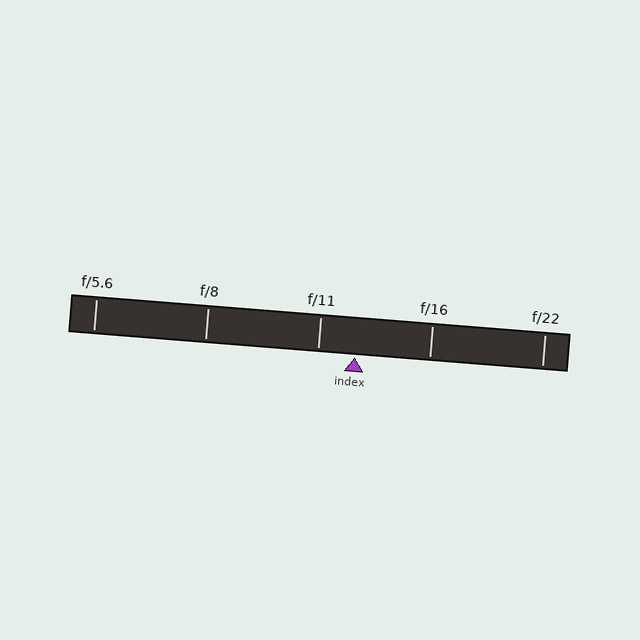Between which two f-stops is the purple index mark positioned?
The index mark is between f/11 and f/16.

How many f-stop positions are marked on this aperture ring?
There are 5 f-stop positions marked.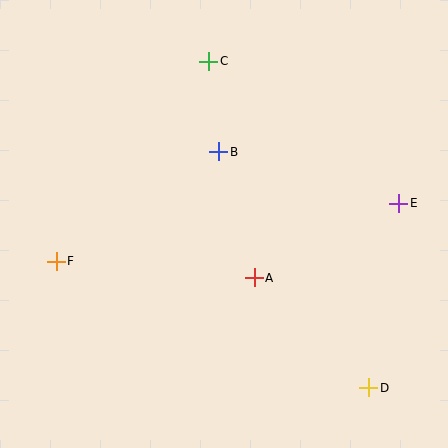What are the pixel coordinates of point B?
Point B is at (219, 152).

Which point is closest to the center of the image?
Point A at (254, 278) is closest to the center.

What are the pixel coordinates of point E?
Point E is at (399, 203).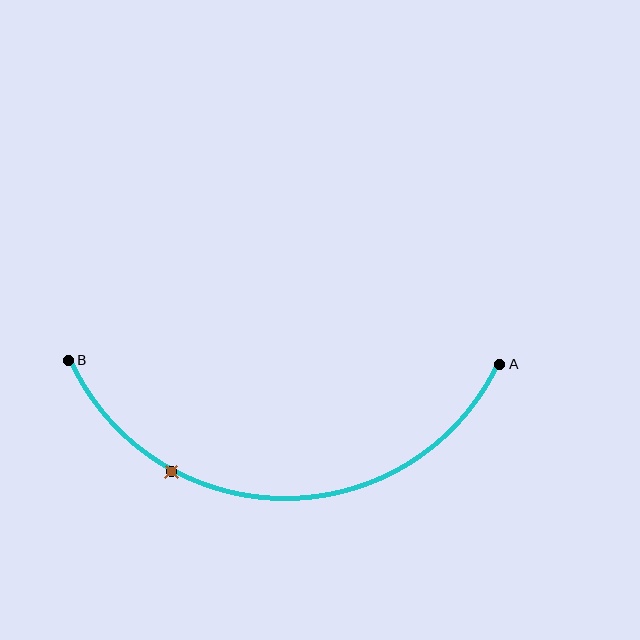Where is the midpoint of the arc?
The arc midpoint is the point on the curve farthest from the straight line joining A and B. It sits below that line.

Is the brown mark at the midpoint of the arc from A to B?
No. The brown mark lies on the arc but is closer to endpoint B. The arc midpoint would be at the point on the curve equidistant along the arc from both A and B.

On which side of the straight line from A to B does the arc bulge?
The arc bulges below the straight line connecting A and B.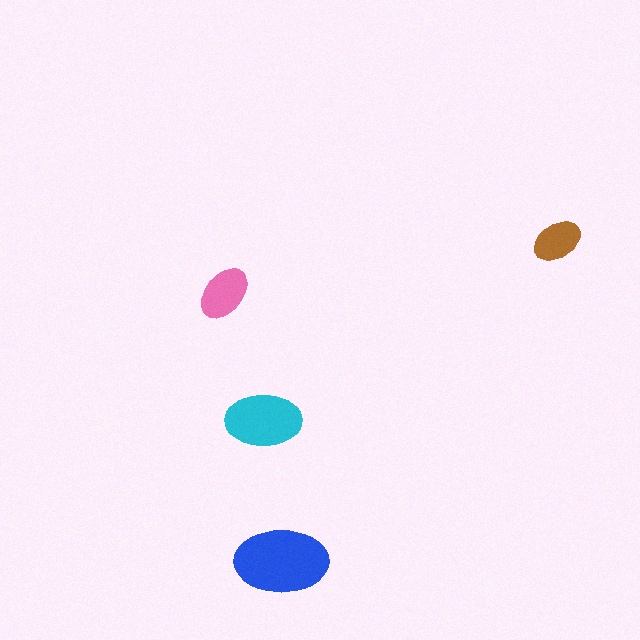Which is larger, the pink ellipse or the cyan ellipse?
The cyan one.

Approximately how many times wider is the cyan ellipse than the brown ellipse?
About 1.5 times wider.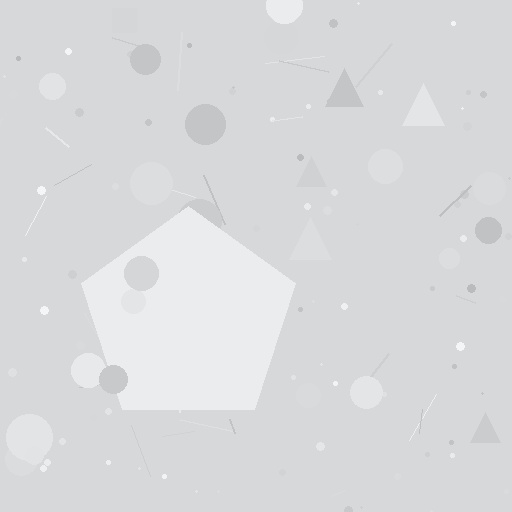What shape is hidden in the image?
A pentagon is hidden in the image.